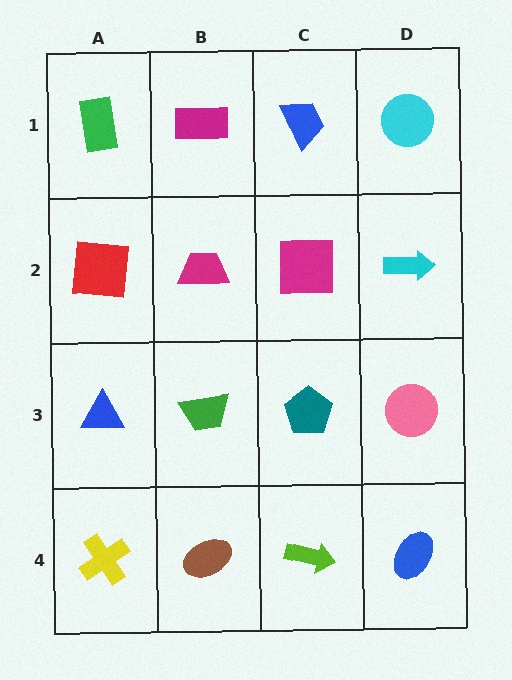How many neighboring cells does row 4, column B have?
3.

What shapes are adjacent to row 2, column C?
A blue trapezoid (row 1, column C), a teal pentagon (row 3, column C), a magenta trapezoid (row 2, column B), a cyan arrow (row 2, column D).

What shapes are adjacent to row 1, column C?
A magenta square (row 2, column C), a magenta rectangle (row 1, column B), a cyan circle (row 1, column D).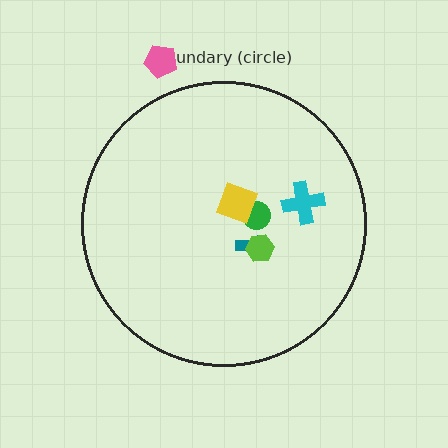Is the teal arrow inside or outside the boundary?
Inside.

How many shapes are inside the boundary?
5 inside, 1 outside.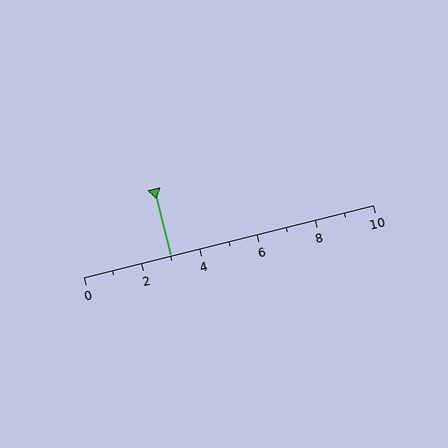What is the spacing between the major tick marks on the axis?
The major ticks are spaced 2 apart.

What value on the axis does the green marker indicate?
The marker indicates approximately 3.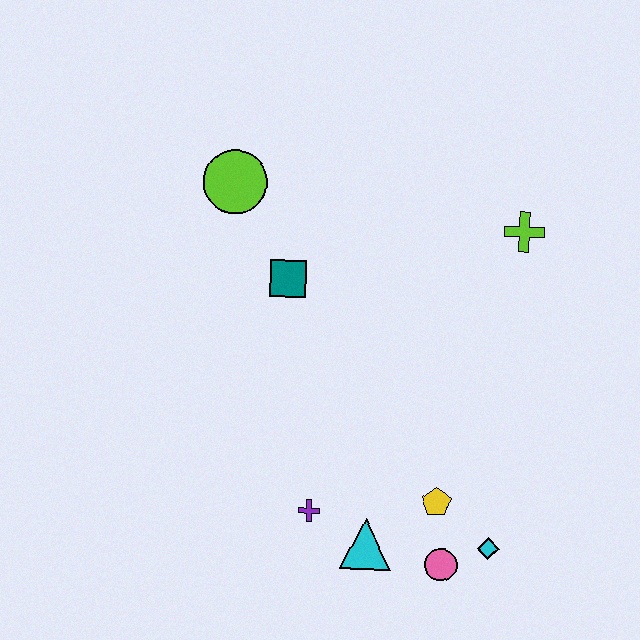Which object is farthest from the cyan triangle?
The lime circle is farthest from the cyan triangle.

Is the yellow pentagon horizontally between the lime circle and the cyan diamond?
Yes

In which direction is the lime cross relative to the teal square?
The lime cross is to the right of the teal square.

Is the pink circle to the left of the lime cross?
Yes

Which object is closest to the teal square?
The lime circle is closest to the teal square.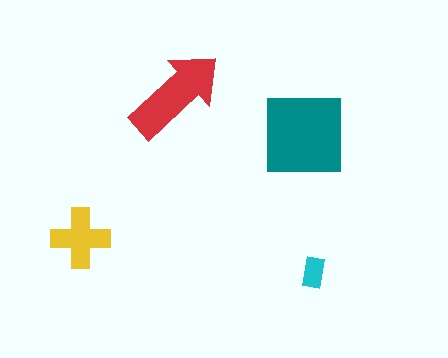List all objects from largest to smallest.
The teal square, the red arrow, the yellow cross, the cyan rectangle.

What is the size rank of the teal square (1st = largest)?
1st.